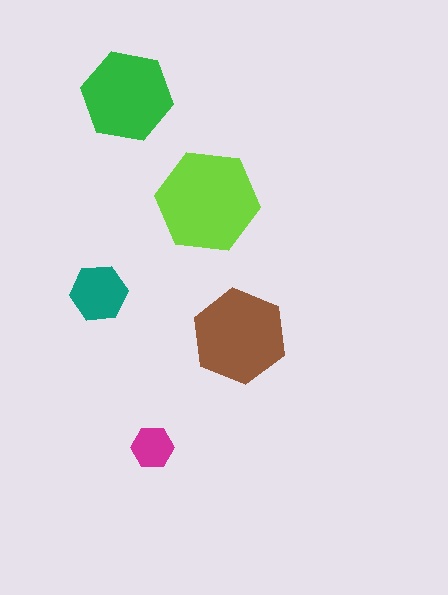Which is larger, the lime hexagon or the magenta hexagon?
The lime one.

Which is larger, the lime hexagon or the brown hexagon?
The lime one.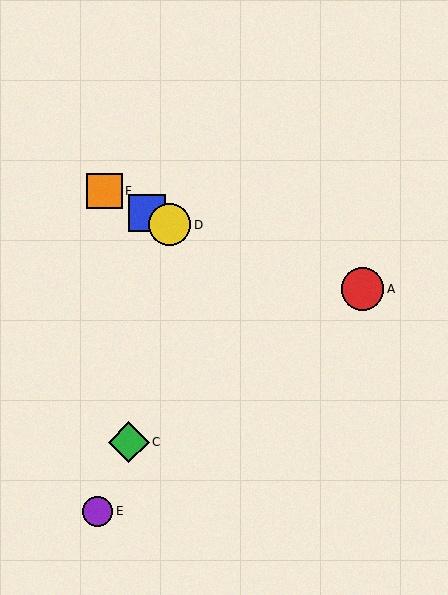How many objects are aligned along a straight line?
3 objects (B, D, F) are aligned along a straight line.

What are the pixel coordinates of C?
Object C is at (129, 442).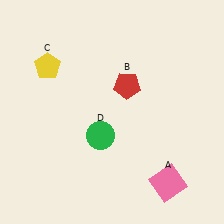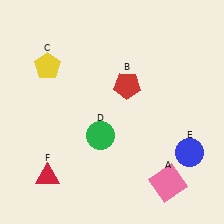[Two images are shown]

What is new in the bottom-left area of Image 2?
A red triangle (F) was added in the bottom-left area of Image 2.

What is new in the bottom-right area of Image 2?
A blue circle (E) was added in the bottom-right area of Image 2.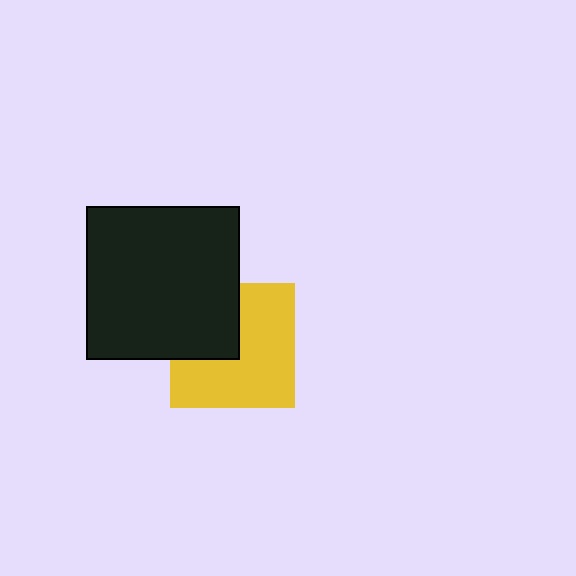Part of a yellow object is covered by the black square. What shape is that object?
It is a square.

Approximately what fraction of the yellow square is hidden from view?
Roughly 34% of the yellow square is hidden behind the black square.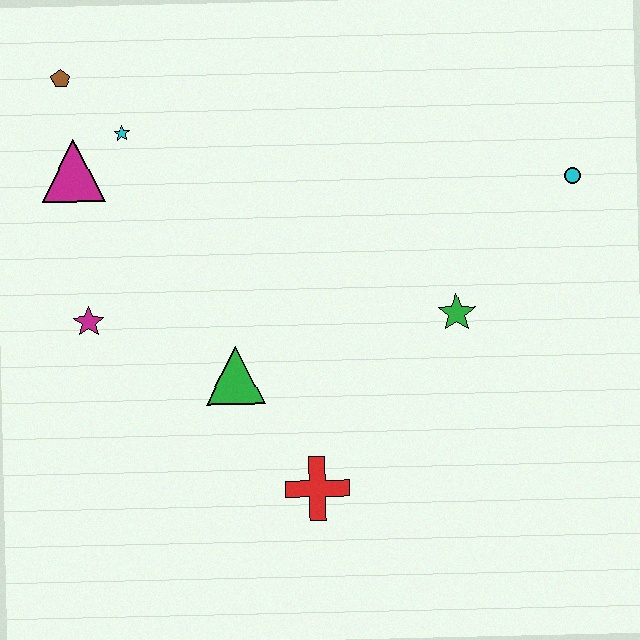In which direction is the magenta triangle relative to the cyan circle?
The magenta triangle is to the left of the cyan circle.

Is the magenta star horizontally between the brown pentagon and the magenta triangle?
No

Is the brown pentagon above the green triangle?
Yes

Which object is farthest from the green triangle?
The cyan circle is farthest from the green triangle.